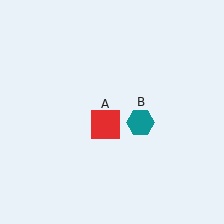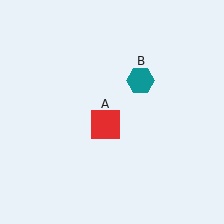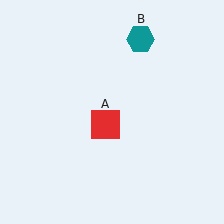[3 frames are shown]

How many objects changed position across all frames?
1 object changed position: teal hexagon (object B).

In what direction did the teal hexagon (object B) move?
The teal hexagon (object B) moved up.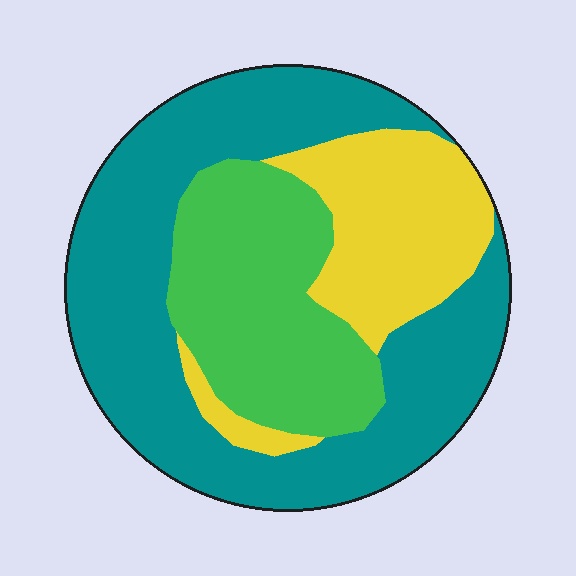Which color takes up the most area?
Teal, at roughly 50%.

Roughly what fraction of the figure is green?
Green covers 26% of the figure.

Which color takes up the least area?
Yellow, at roughly 20%.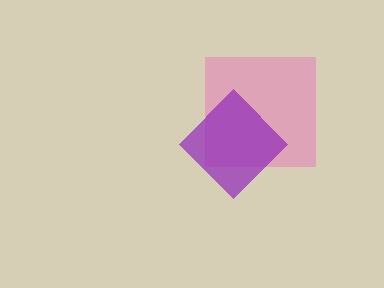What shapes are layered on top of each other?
The layered shapes are: a pink square, a purple diamond.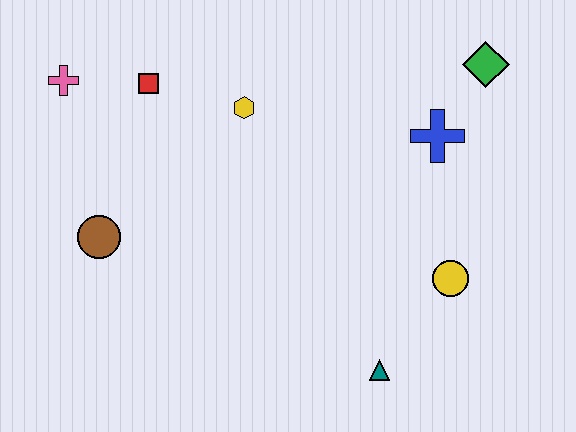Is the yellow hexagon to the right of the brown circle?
Yes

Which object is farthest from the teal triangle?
The pink cross is farthest from the teal triangle.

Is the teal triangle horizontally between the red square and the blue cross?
Yes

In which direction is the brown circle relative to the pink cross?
The brown circle is below the pink cross.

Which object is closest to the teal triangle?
The yellow circle is closest to the teal triangle.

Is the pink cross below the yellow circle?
No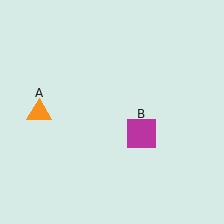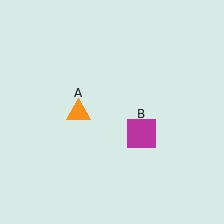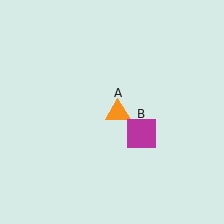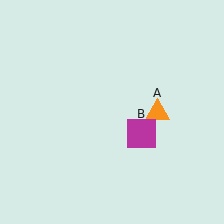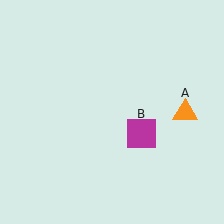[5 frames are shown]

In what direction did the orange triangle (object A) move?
The orange triangle (object A) moved right.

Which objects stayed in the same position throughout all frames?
Magenta square (object B) remained stationary.